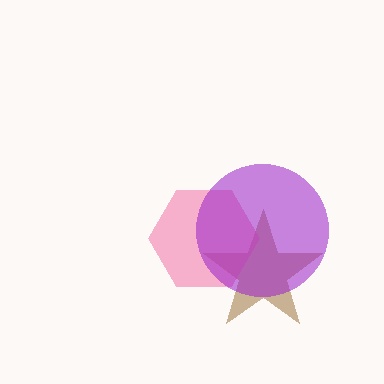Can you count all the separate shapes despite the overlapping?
Yes, there are 3 separate shapes.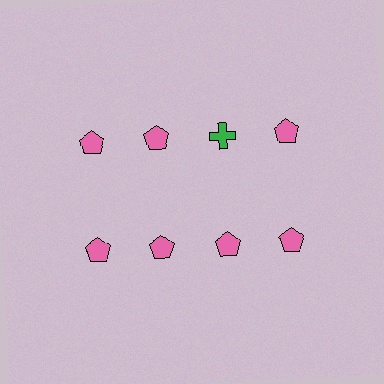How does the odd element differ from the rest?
It differs in both color (green instead of pink) and shape (cross instead of pentagon).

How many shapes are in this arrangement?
There are 8 shapes arranged in a grid pattern.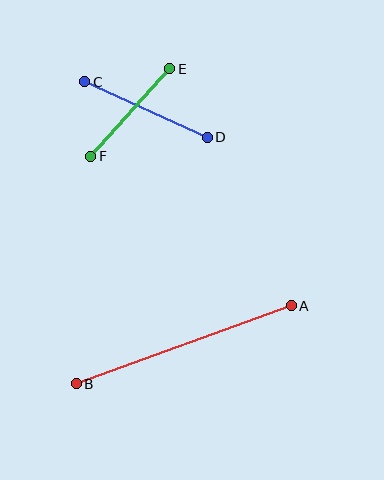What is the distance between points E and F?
The distance is approximately 118 pixels.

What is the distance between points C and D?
The distance is approximately 135 pixels.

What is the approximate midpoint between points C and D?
The midpoint is at approximately (146, 110) pixels.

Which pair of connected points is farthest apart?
Points A and B are farthest apart.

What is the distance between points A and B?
The distance is approximately 229 pixels.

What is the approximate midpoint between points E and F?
The midpoint is at approximately (130, 113) pixels.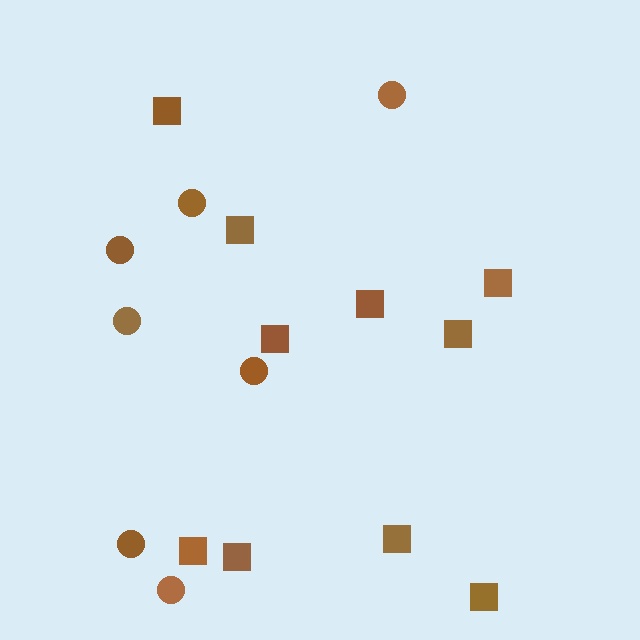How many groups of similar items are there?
There are 2 groups: one group of circles (7) and one group of squares (10).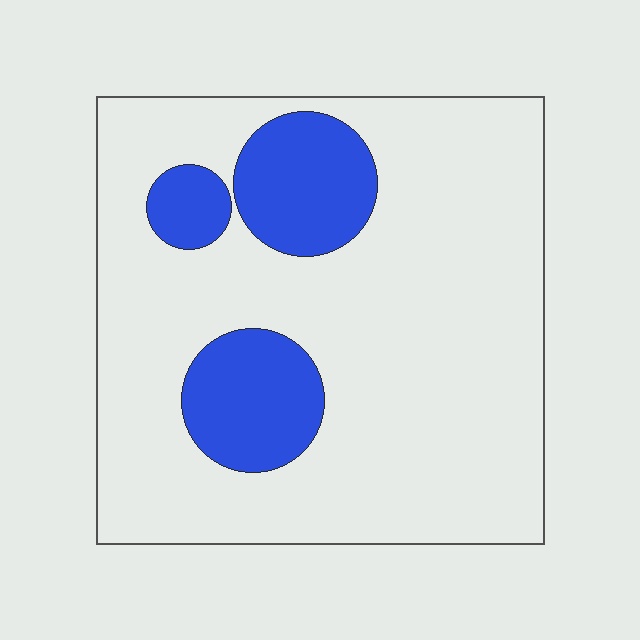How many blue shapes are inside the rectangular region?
3.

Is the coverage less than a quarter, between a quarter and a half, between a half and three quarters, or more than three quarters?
Less than a quarter.